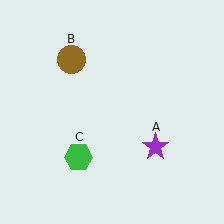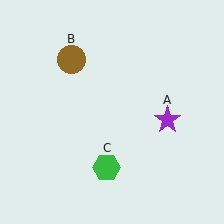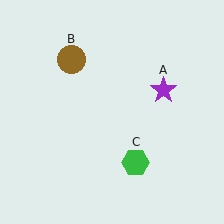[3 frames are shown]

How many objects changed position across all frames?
2 objects changed position: purple star (object A), green hexagon (object C).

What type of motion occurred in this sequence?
The purple star (object A), green hexagon (object C) rotated counterclockwise around the center of the scene.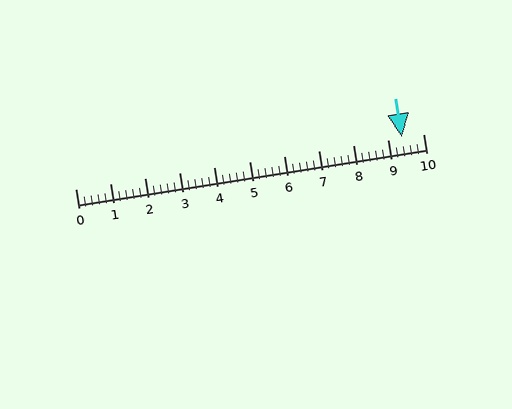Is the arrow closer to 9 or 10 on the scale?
The arrow is closer to 9.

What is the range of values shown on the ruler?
The ruler shows values from 0 to 10.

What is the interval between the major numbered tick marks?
The major tick marks are spaced 1 units apart.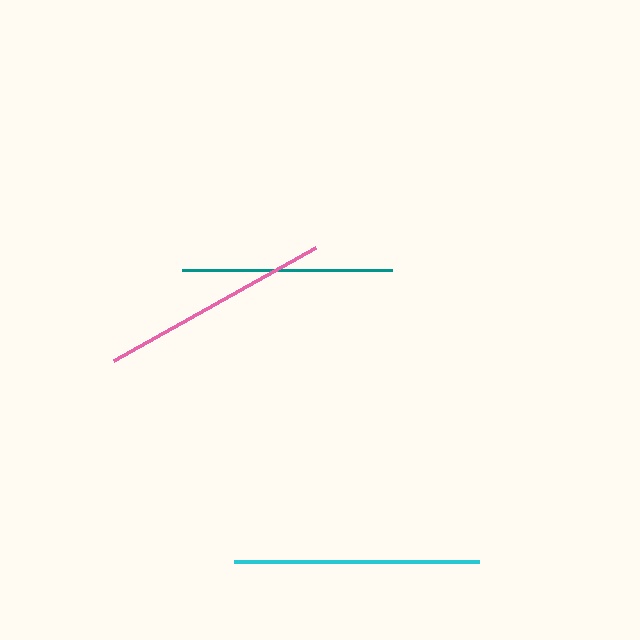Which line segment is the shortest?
The teal line is the shortest at approximately 209 pixels.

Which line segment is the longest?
The cyan line is the longest at approximately 245 pixels.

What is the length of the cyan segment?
The cyan segment is approximately 245 pixels long.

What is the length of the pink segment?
The pink segment is approximately 231 pixels long.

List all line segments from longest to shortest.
From longest to shortest: cyan, pink, teal.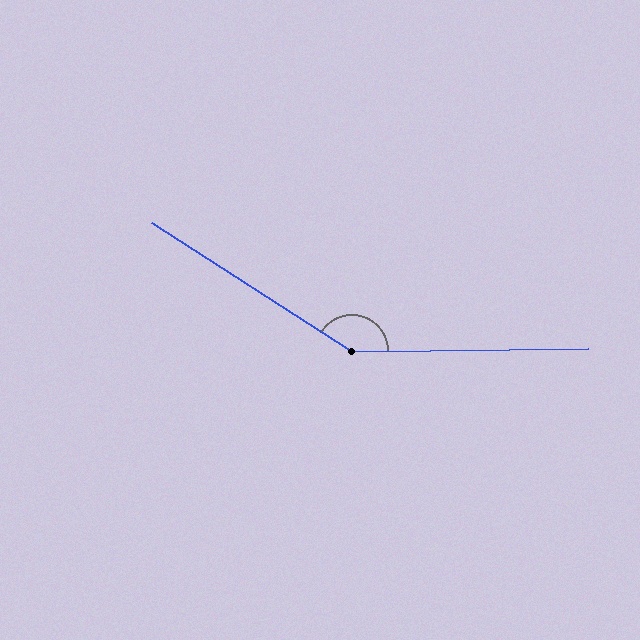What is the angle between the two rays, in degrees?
Approximately 147 degrees.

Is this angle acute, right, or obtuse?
It is obtuse.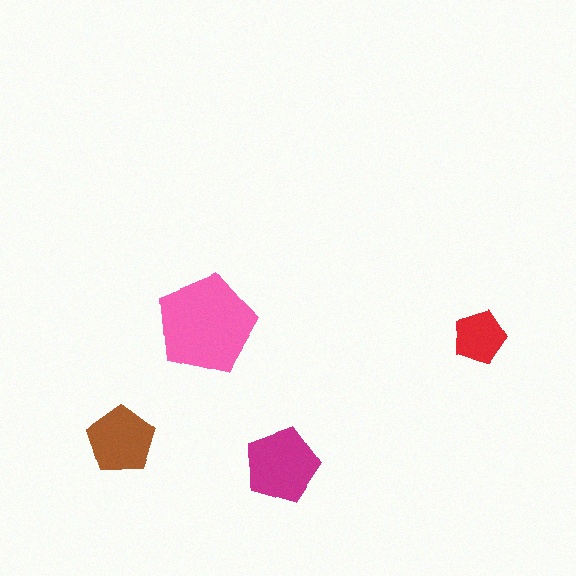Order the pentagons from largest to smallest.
the pink one, the magenta one, the brown one, the red one.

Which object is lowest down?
The magenta pentagon is bottommost.